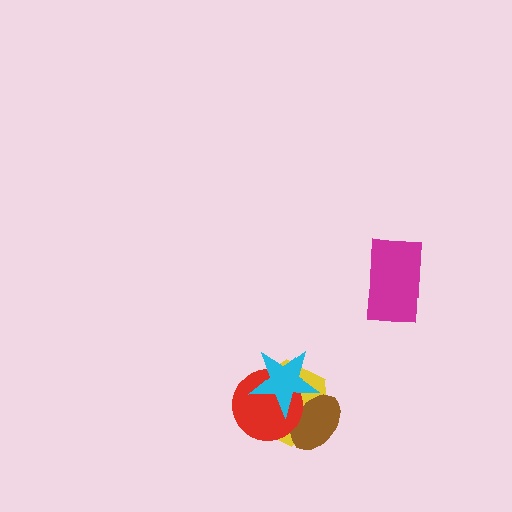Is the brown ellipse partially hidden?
Yes, it is partially covered by another shape.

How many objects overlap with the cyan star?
3 objects overlap with the cyan star.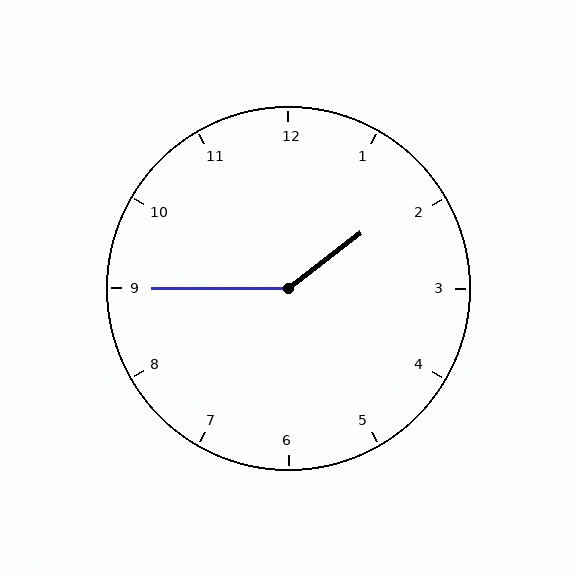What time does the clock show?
1:45.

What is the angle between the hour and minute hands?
Approximately 142 degrees.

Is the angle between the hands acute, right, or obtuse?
It is obtuse.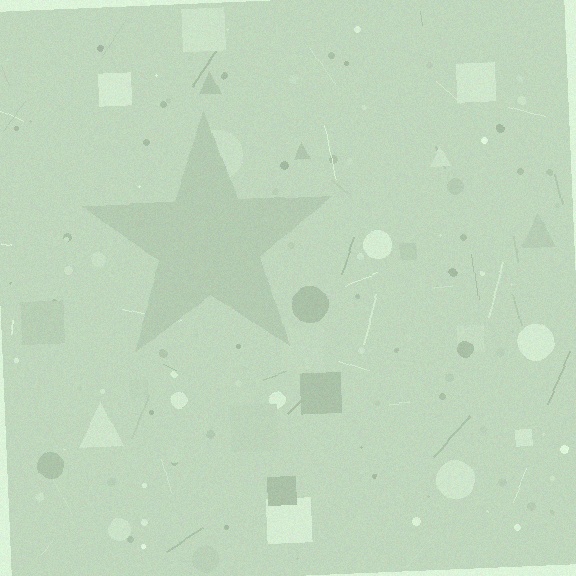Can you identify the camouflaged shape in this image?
The camouflaged shape is a star.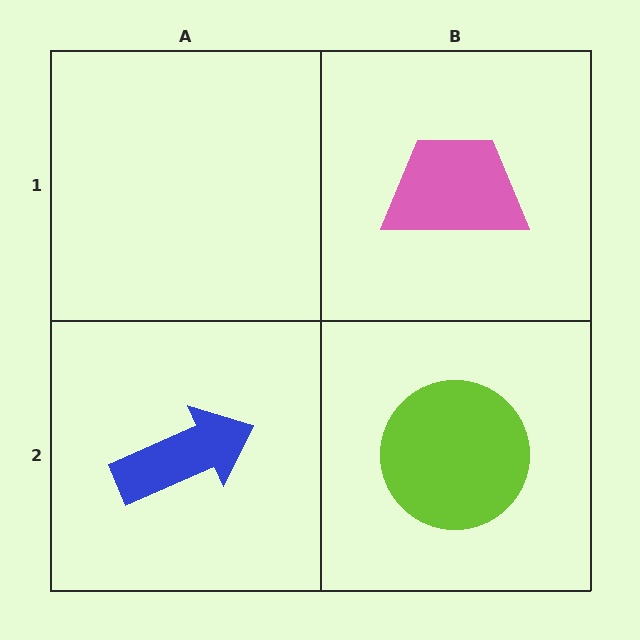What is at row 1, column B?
A pink trapezoid.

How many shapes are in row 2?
2 shapes.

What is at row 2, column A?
A blue arrow.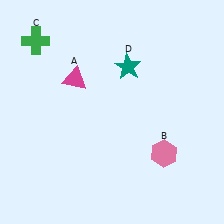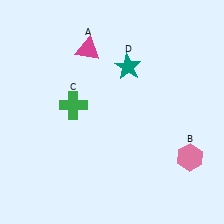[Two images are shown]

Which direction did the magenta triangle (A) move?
The magenta triangle (A) moved up.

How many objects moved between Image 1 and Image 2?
3 objects moved between the two images.